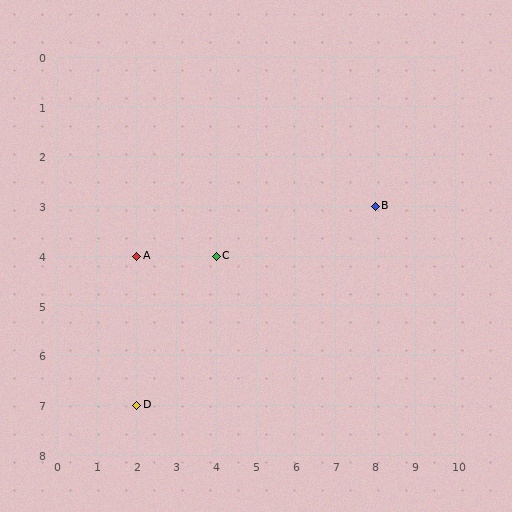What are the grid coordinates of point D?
Point D is at grid coordinates (2, 7).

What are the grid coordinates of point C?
Point C is at grid coordinates (4, 4).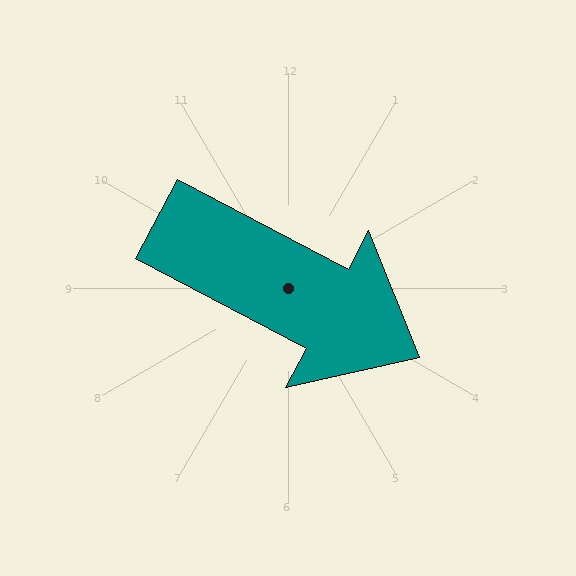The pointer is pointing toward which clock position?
Roughly 4 o'clock.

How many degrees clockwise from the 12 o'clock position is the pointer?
Approximately 118 degrees.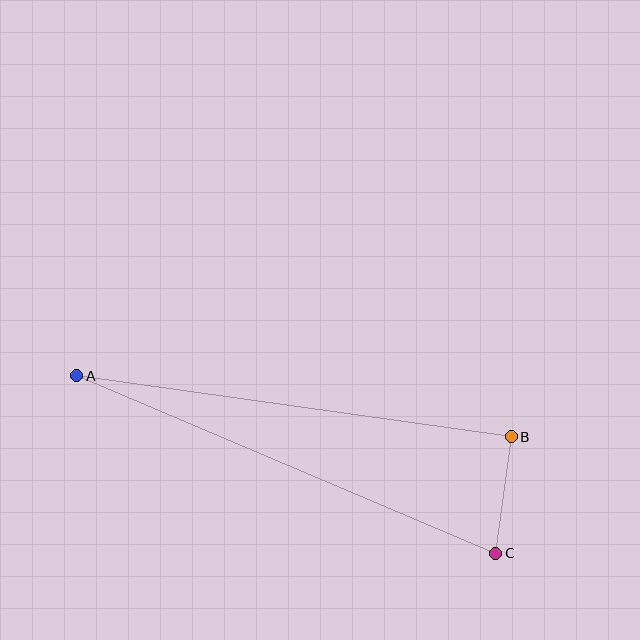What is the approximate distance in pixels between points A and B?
The distance between A and B is approximately 439 pixels.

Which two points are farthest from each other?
Points A and C are farthest from each other.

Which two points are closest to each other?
Points B and C are closest to each other.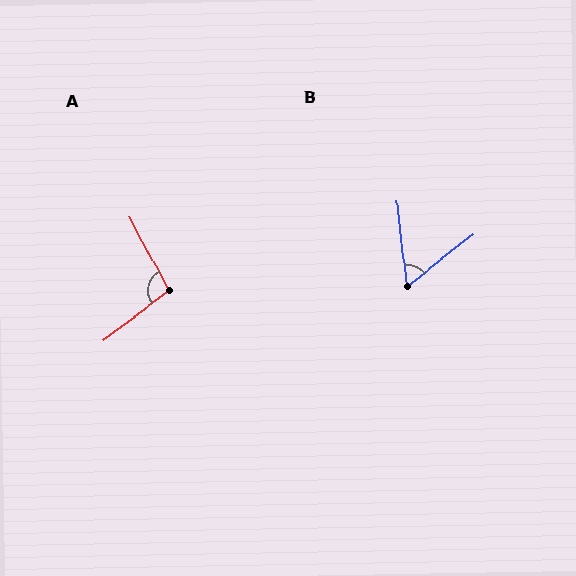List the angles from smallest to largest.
B (58°), A (99°).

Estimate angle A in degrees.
Approximately 99 degrees.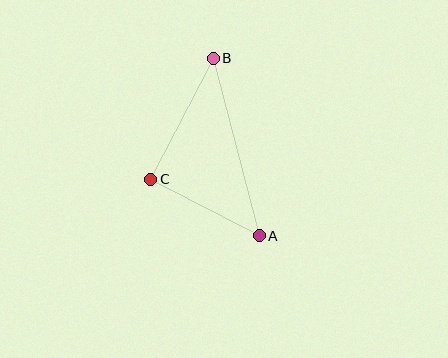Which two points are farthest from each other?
Points A and B are farthest from each other.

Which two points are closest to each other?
Points A and C are closest to each other.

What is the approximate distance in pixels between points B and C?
The distance between B and C is approximately 136 pixels.